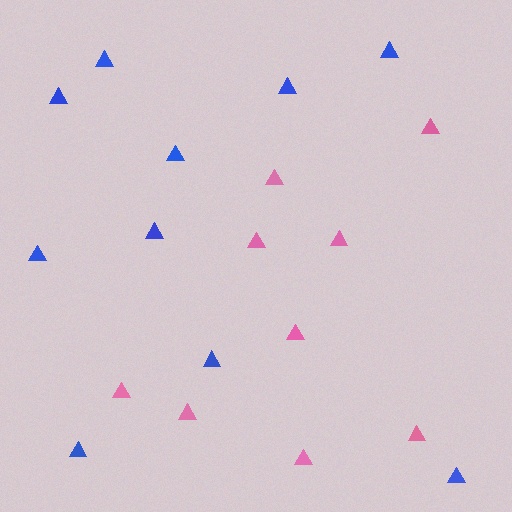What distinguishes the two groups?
There are 2 groups: one group of pink triangles (9) and one group of blue triangles (10).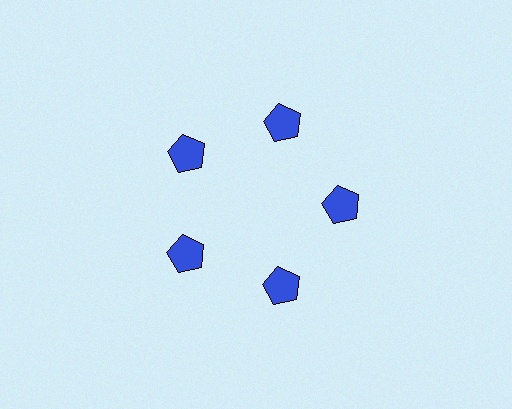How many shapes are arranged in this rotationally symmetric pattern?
There are 5 shapes, arranged in 5 groups of 1.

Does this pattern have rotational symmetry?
Yes, this pattern has 5-fold rotational symmetry. It looks the same after rotating 72 degrees around the center.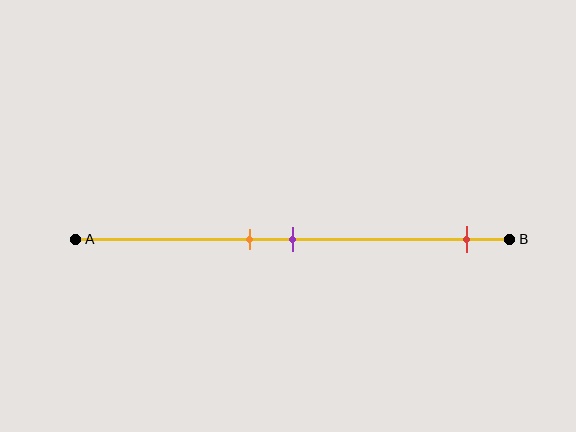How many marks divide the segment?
There are 3 marks dividing the segment.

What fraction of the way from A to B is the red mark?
The red mark is approximately 90% (0.9) of the way from A to B.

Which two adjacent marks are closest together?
The orange and purple marks are the closest adjacent pair.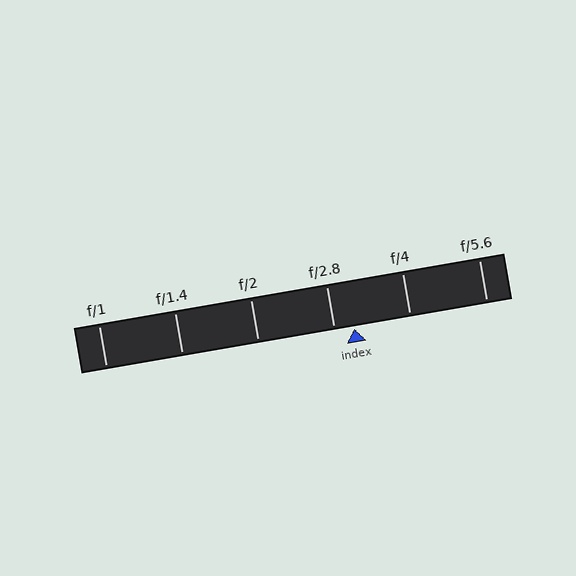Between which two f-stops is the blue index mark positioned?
The index mark is between f/2.8 and f/4.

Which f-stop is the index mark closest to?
The index mark is closest to f/2.8.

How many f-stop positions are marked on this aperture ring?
There are 6 f-stop positions marked.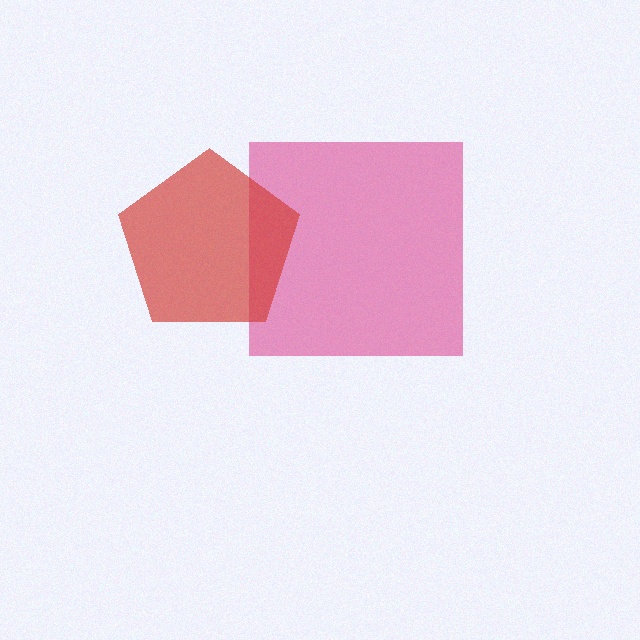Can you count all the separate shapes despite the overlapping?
Yes, there are 2 separate shapes.